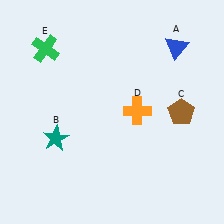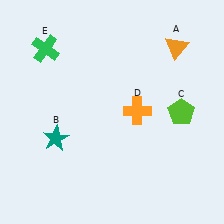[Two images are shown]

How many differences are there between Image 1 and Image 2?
There are 2 differences between the two images.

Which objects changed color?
A changed from blue to orange. C changed from brown to lime.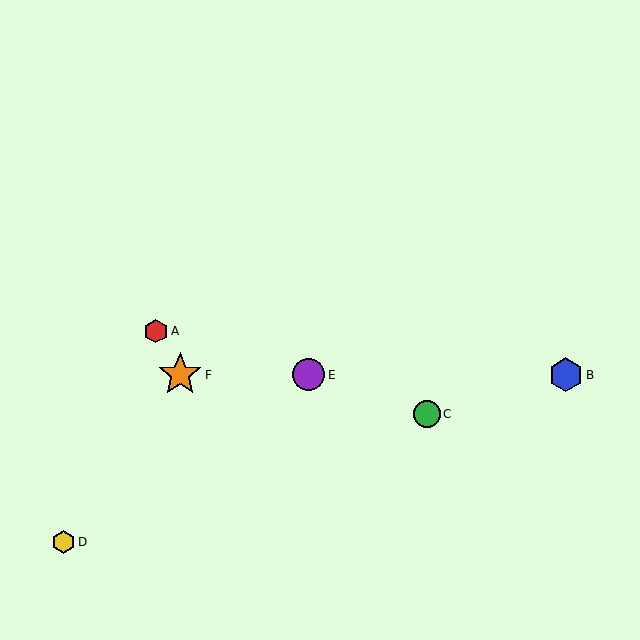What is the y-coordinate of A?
Object A is at y≈331.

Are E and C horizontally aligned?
No, E is at y≈375 and C is at y≈414.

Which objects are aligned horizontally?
Objects B, E, F are aligned horizontally.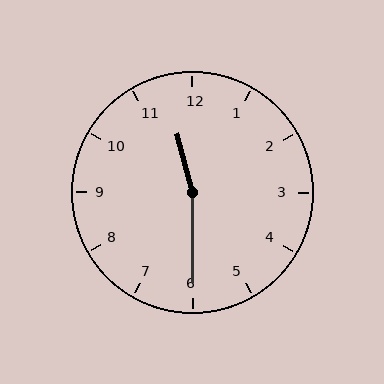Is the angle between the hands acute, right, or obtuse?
It is obtuse.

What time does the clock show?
11:30.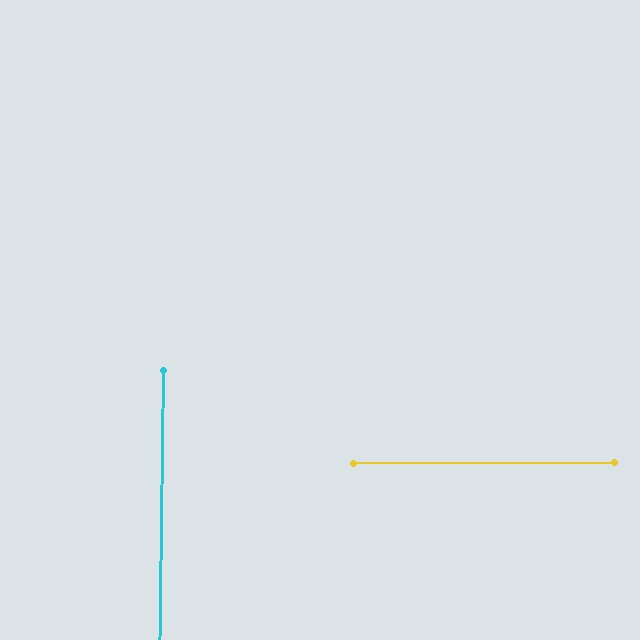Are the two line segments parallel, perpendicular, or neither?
Perpendicular — they meet at approximately 89°.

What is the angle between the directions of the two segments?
Approximately 89 degrees.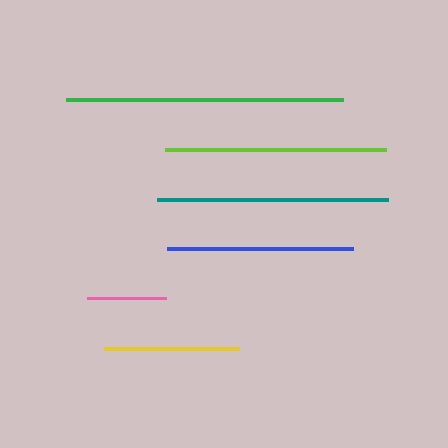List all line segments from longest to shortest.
From longest to shortest: green, teal, lime, blue, yellow, pink.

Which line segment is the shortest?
The pink line is the shortest at approximately 79 pixels.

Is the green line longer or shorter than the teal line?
The green line is longer than the teal line.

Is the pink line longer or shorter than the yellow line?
The yellow line is longer than the pink line.